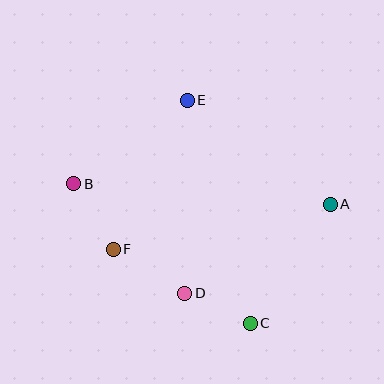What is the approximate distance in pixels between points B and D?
The distance between B and D is approximately 156 pixels.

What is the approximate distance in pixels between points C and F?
The distance between C and F is approximately 156 pixels.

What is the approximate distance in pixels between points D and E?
The distance between D and E is approximately 193 pixels.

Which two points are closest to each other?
Points C and D are closest to each other.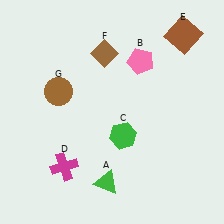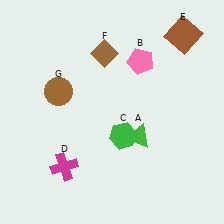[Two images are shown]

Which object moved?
The green triangle (A) moved up.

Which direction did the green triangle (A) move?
The green triangle (A) moved up.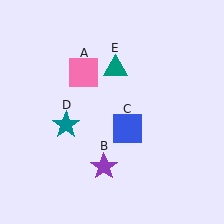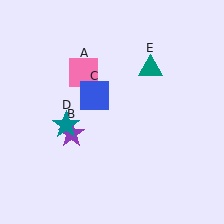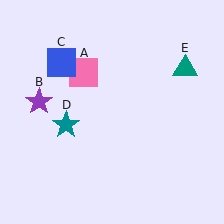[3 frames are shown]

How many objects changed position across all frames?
3 objects changed position: purple star (object B), blue square (object C), teal triangle (object E).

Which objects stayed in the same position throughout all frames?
Pink square (object A) and teal star (object D) remained stationary.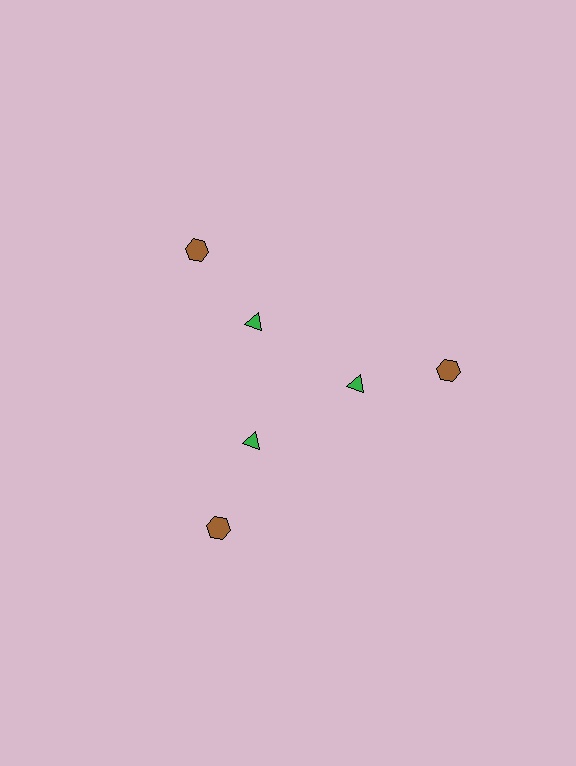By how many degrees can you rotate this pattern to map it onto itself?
The pattern maps onto itself every 120 degrees of rotation.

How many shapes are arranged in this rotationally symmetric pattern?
There are 6 shapes, arranged in 3 groups of 2.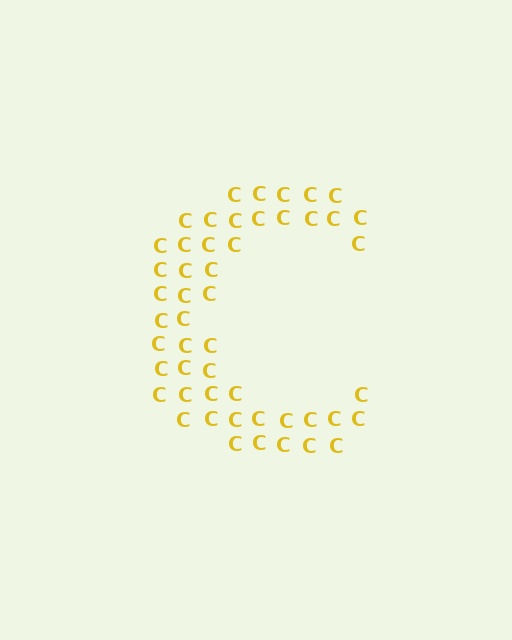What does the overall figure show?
The overall figure shows the letter C.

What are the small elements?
The small elements are letter C's.